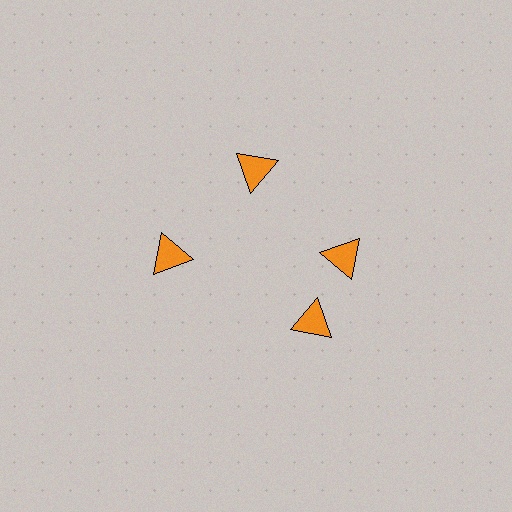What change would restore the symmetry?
The symmetry would be restored by rotating it back into even spacing with its neighbors so that all 4 triangles sit at equal angles and equal distance from the center.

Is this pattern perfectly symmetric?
No. The 4 orange triangles are arranged in a ring, but one element near the 6 o'clock position is rotated out of alignment along the ring, breaking the 4-fold rotational symmetry.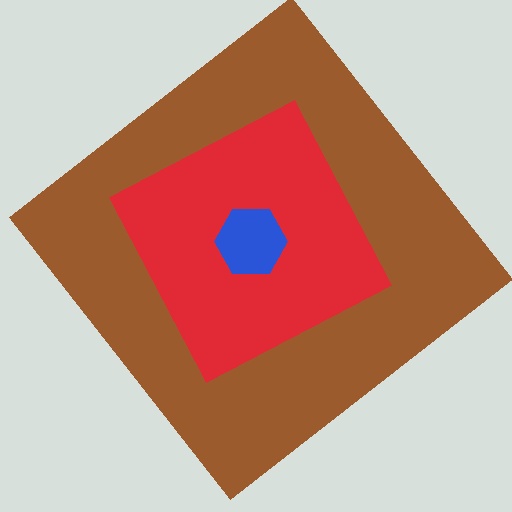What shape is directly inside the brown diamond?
The red diamond.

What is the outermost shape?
The brown diamond.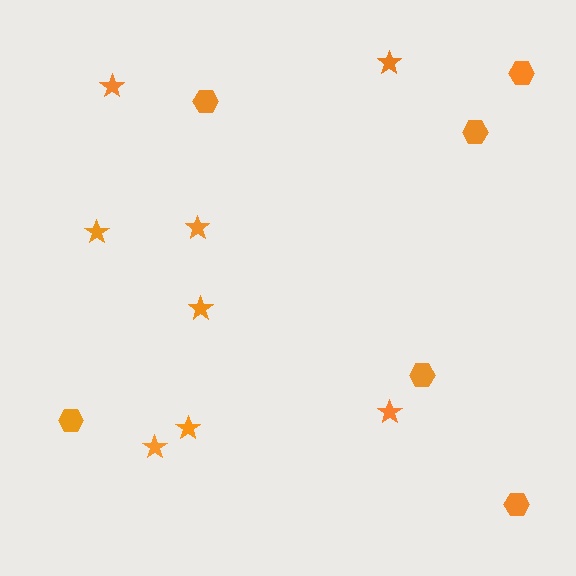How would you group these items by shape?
There are 2 groups: one group of stars (8) and one group of hexagons (6).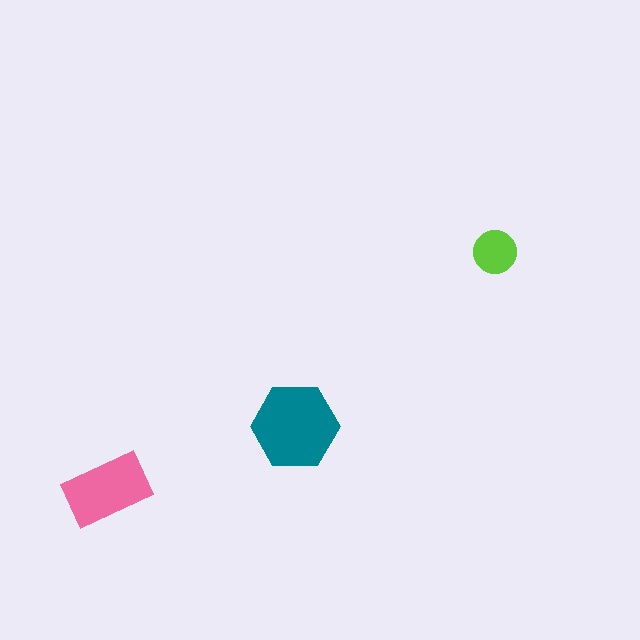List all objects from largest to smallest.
The teal hexagon, the pink rectangle, the lime circle.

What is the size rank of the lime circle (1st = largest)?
3rd.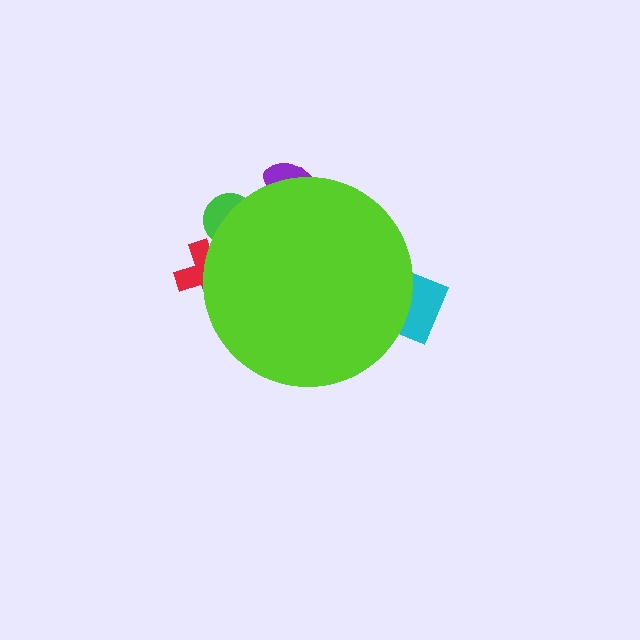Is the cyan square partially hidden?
Yes, the cyan square is partially hidden behind the lime circle.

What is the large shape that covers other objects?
A lime circle.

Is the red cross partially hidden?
Yes, the red cross is partially hidden behind the lime circle.